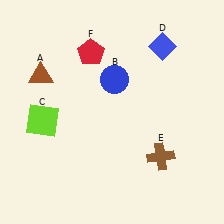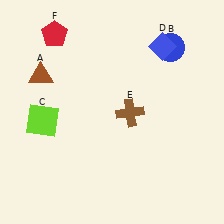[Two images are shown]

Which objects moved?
The objects that moved are: the blue circle (B), the brown cross (E), the red pentagon (F).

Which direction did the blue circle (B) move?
The blue circle (B) moved right.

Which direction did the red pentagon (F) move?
The red pentagon (F) moved left.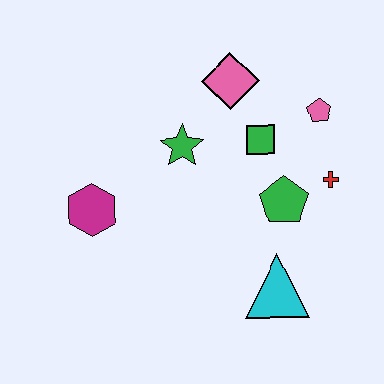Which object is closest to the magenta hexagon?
The green star is closest to the magenta hexagon.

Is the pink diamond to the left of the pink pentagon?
Yes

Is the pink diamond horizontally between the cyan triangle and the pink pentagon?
No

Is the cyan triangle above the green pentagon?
No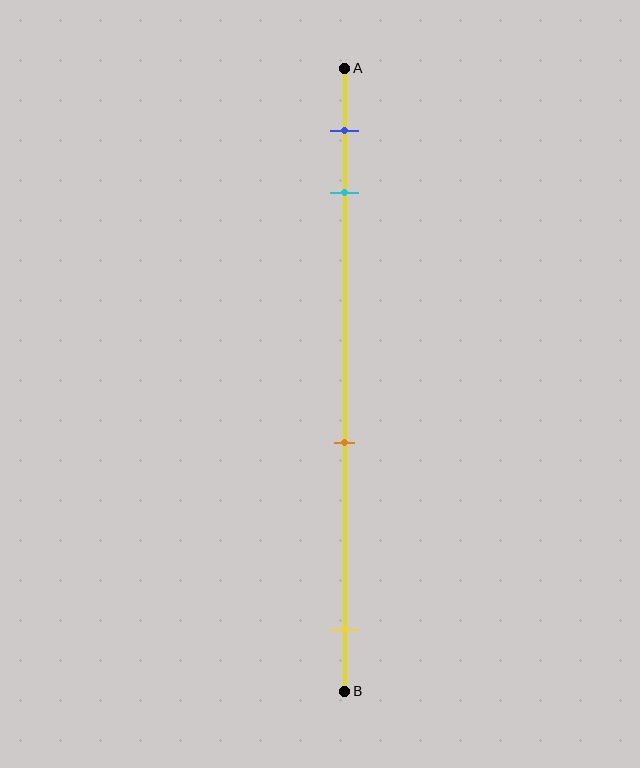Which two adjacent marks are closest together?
The blue and cyan marks are the closest adjacent pair.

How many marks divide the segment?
There are 4 marks dividing the segment.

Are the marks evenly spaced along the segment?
No, the marks are not evenly spaced.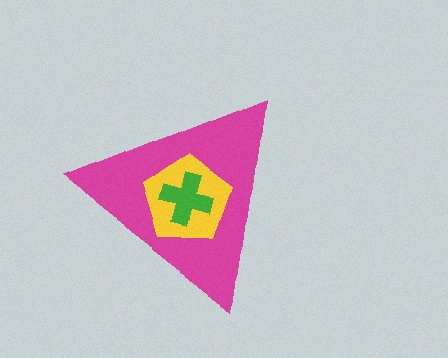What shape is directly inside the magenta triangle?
The yellow pentagon.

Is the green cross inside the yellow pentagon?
Yes.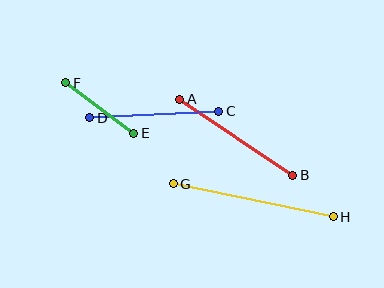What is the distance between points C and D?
The distance is approximately 129 pixels.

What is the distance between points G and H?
The distance is approximately 163 pixels.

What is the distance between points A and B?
The distance is approximately 136 pixels.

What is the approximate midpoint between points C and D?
The midpoint is at approximately (154, 115) pixels.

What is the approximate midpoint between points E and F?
The midpoint is at approximately (100, 108) pixels.